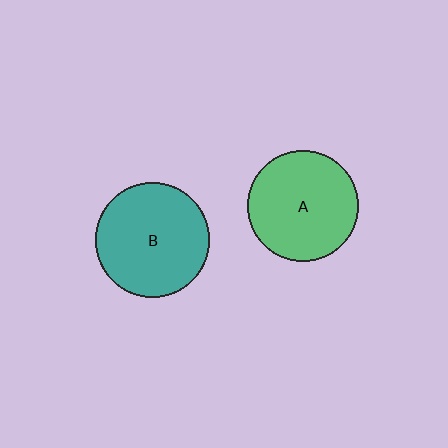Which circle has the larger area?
Circle B (teal).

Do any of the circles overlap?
No, none of the circles overlap.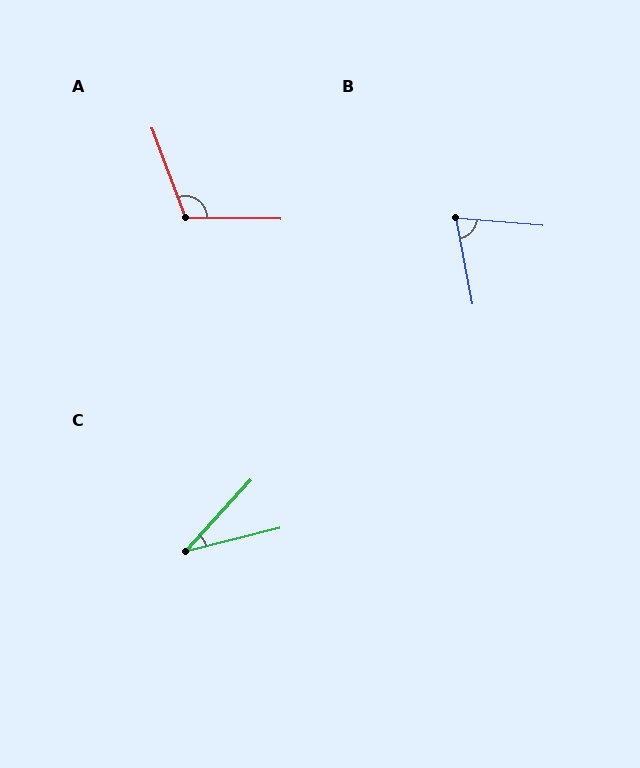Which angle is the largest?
A, at approximately 111 degrees.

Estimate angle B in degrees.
Approximately 75 degrees.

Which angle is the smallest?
C, at approximately 34 degrees.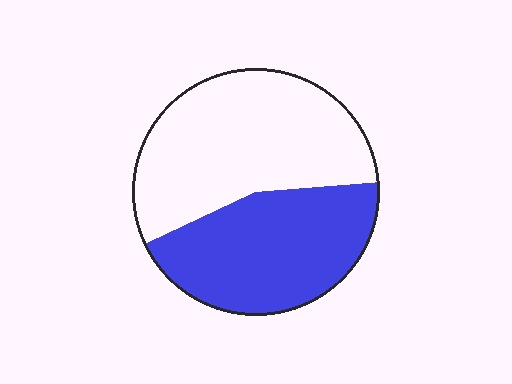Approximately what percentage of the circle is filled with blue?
Approximately 45%.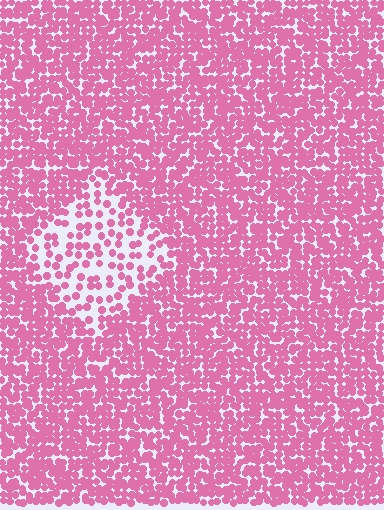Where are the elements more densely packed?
The elements are more densely packed outside the diamond boundary.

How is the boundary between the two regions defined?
The boundary is defined by a change in element density (approximately 2.4x ratio). All elements are the same color, size, and shape.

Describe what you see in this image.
The image contains small pink elements arranged at two different densities. A diamond-shaped region is visible where the elements are less densely packed than the surrounding area.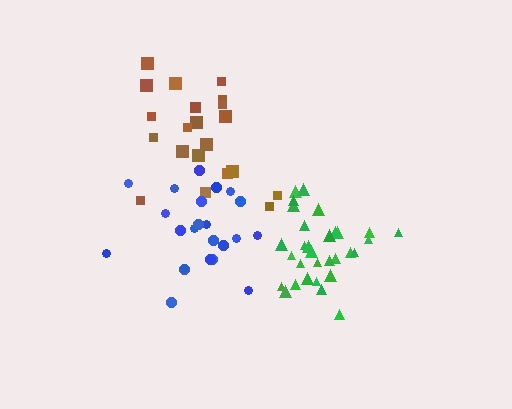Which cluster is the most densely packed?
Green.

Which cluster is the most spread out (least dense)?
Brown.